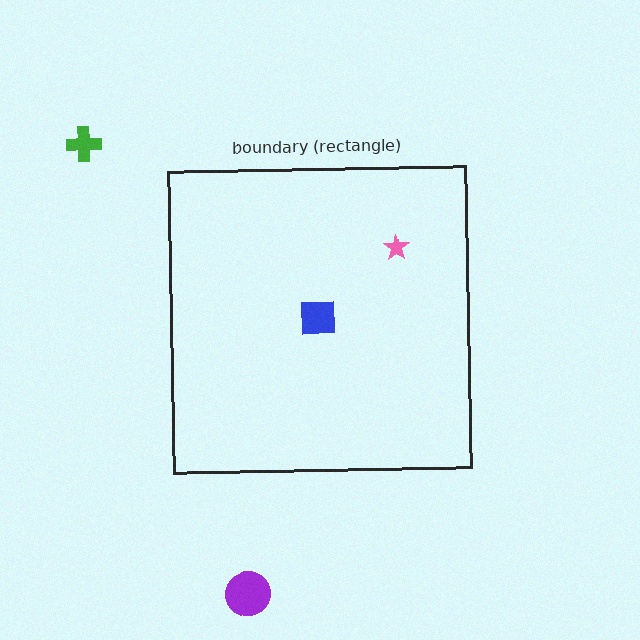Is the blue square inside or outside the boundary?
Inside.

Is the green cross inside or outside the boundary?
Outside.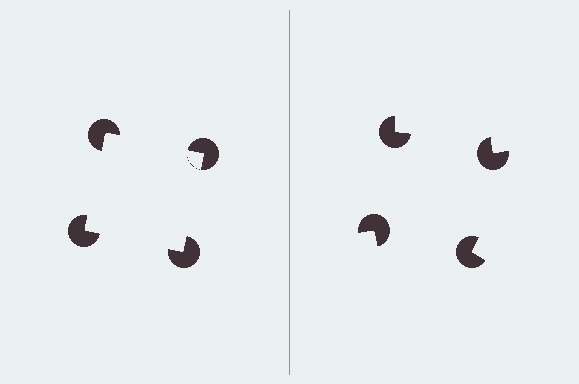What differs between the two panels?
The pac-man discs are positioned identically on both sides; only the wedge orientations differ. On the left they align to a square; on the right they are misaligned.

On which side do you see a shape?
An illusory square appears on the left side. On the right side the wedge cuts are rotated, so no coherent shape forms.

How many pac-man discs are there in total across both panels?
8 — 4 on each side.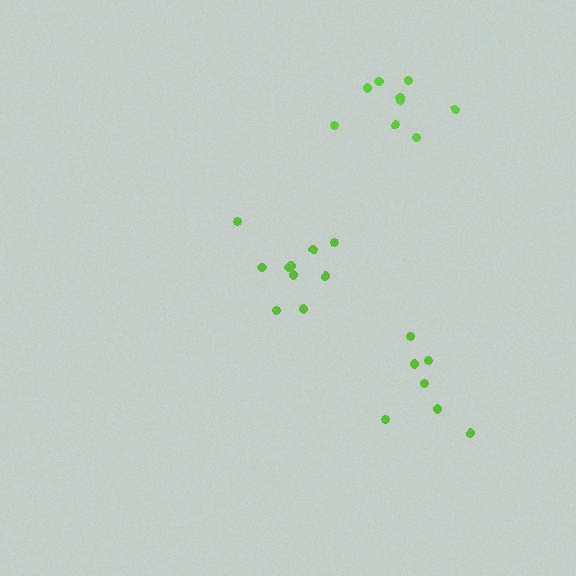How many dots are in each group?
Group 1: 7 dots, Group 2: 10 dots, Group 3: 10 dots (27 total).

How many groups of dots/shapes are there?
There are 3 groups.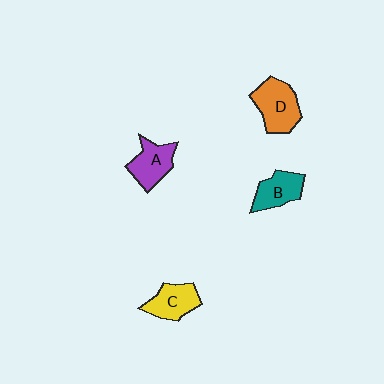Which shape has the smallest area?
Shape B (teal).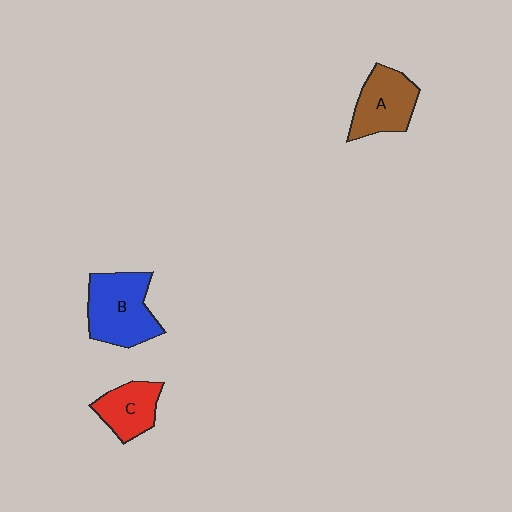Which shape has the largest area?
Shape B (blue).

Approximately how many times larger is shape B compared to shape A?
Approximately 1.3 times.